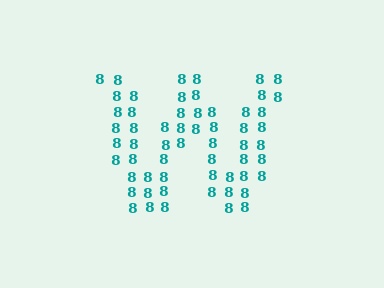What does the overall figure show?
The overall figure shows the letter W.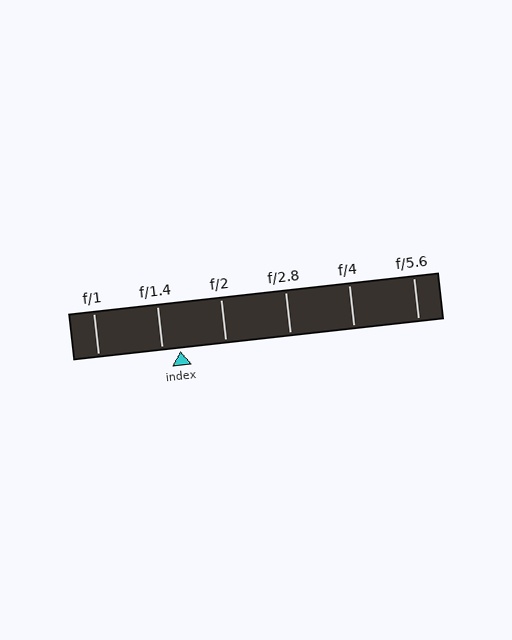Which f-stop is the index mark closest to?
The index mark is closest to f/1.4.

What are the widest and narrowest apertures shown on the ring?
The widest aperture shown is f/1 and the narrowest is f/5.6.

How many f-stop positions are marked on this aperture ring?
There are 6 f-stop positions marked.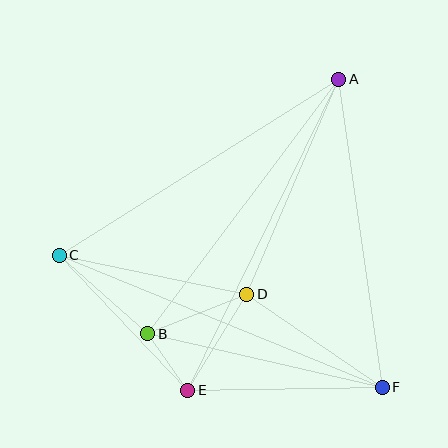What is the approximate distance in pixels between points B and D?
The distance between B and D is approximately 107 pixels.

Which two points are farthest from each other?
Points C and F are farthest from each other.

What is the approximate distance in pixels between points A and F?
The distance between A and F is approximately 311 pixels.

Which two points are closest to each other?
Points B and E are closest to each other.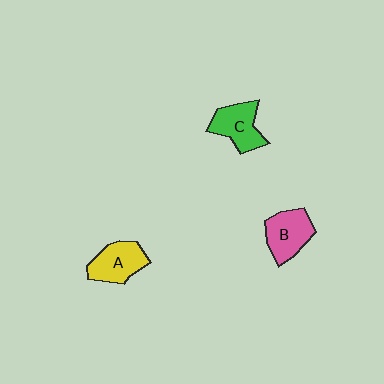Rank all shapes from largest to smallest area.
From largest to smallest: B (pink), A (yellow), C (green).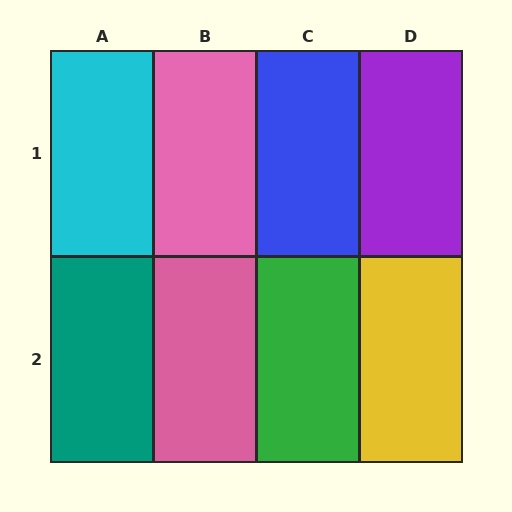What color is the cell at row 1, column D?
Purple.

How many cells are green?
1 cell is green.